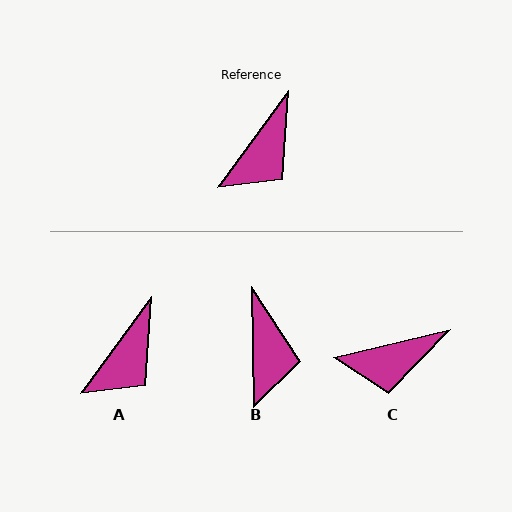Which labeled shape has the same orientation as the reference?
A.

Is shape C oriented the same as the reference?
No, it is off by about 40 degrees.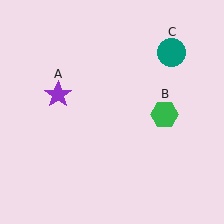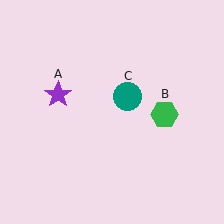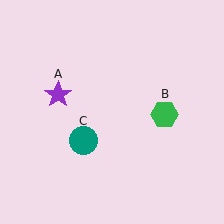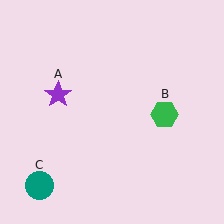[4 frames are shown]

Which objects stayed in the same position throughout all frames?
Purple star (object A) and green hexagon (object B) remained stationary.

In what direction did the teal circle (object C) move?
The teal circle (object C) moved down and to the left.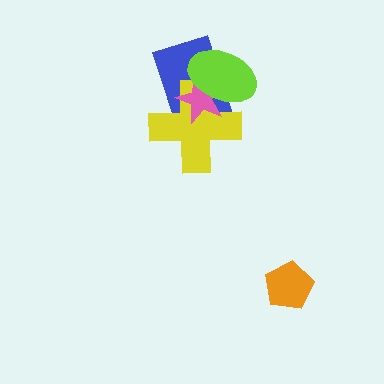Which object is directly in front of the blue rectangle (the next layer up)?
The yellow cross is directly in front of the blue rectangle.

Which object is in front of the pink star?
The lime ellipse is in front of the pink star.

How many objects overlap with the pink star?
3 objects overlap with the pink star.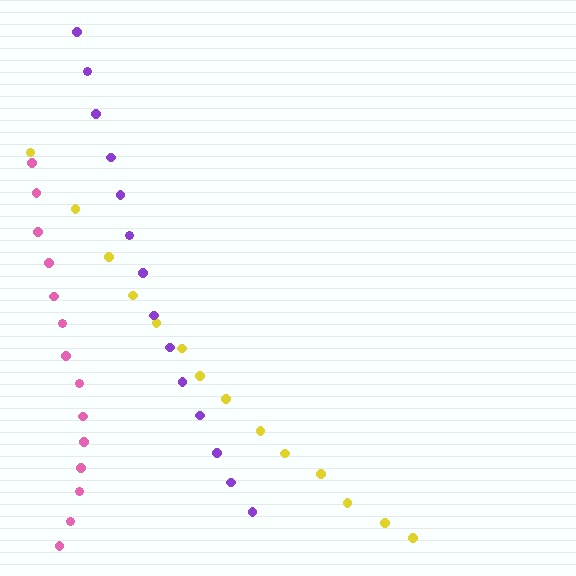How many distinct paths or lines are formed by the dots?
There are 3 distinct paths.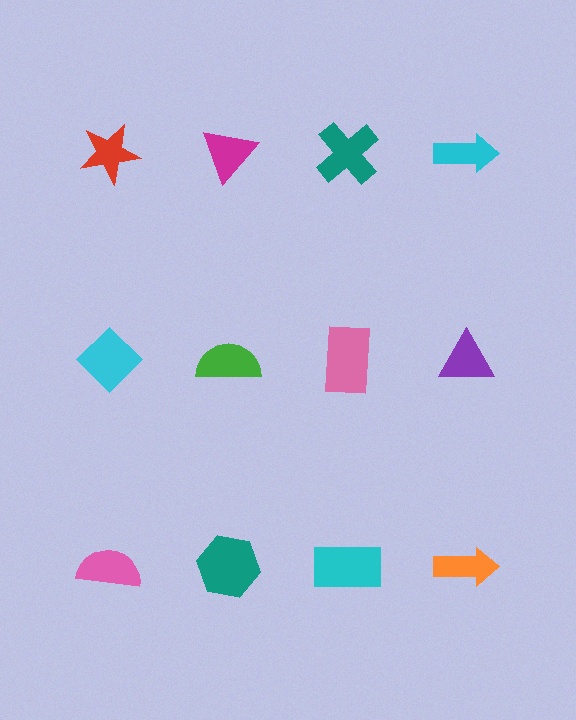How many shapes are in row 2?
4 shapes.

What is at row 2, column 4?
A purple triangle.